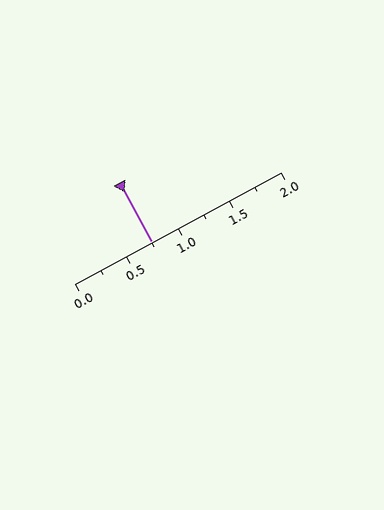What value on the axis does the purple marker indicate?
The marker indicates approximately 0.75.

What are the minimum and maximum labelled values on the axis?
The axis runs from 0.0 to 2.0.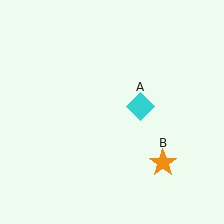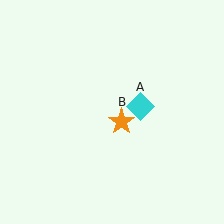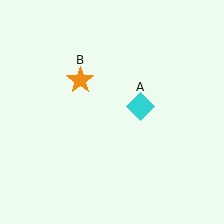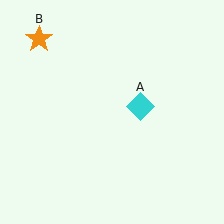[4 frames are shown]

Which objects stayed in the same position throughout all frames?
Cyan diamond (object A) remained stationary.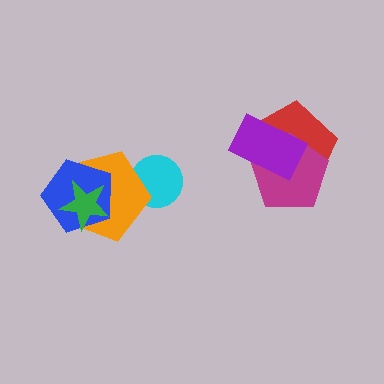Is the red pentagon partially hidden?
Yes, it is partially covered by another shape.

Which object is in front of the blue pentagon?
The green star is in front of the blue pentagon.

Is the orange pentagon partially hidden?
Yes, it is partially covered by another shape.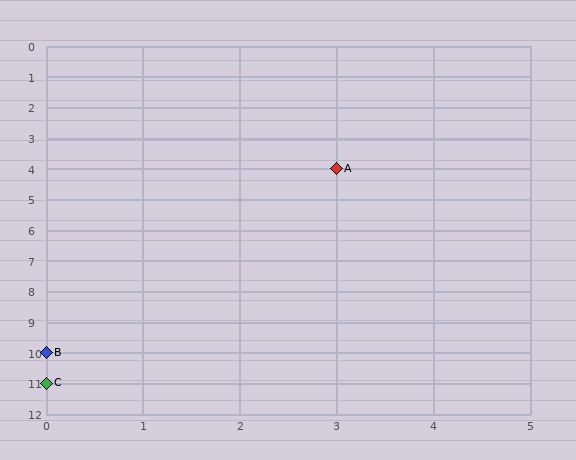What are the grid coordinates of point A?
Point A is at grid coordinates (3, 4).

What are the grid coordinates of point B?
Point B is at grid coordinates (0, 10).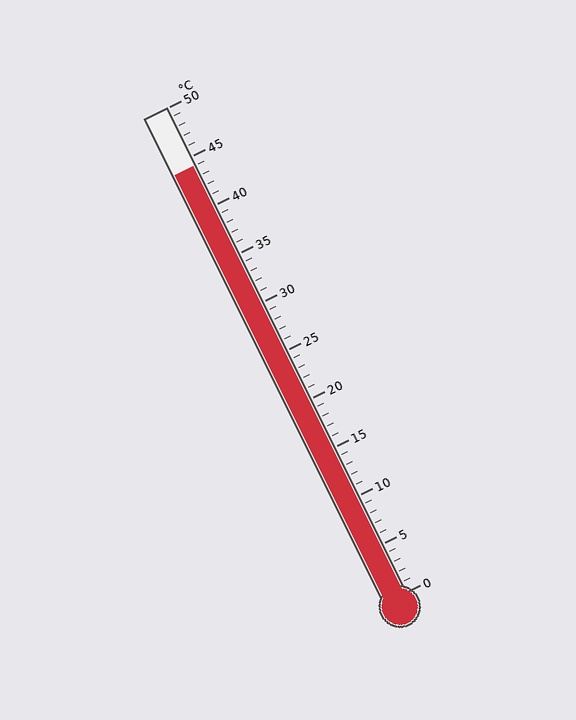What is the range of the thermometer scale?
The thermometer scale ranges from 0°C to 50°C.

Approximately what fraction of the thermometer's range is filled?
The thermometer is filled to approximately 90% of its range.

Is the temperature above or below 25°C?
The temperature is above 25°C.